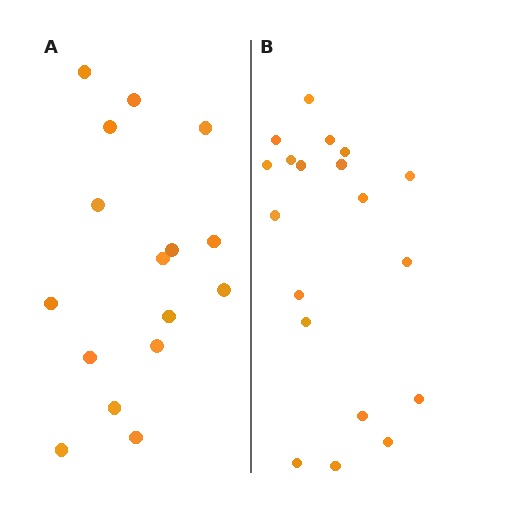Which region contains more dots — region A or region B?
Region B (the right region) has more dots.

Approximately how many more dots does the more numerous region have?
Region B has just a few more — roughly 2 or 3 more dots than region A.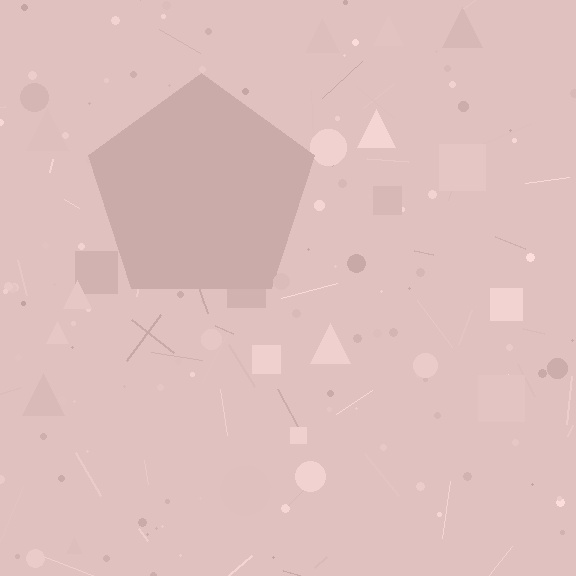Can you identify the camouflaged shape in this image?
The camouflaged shape is a pentagon.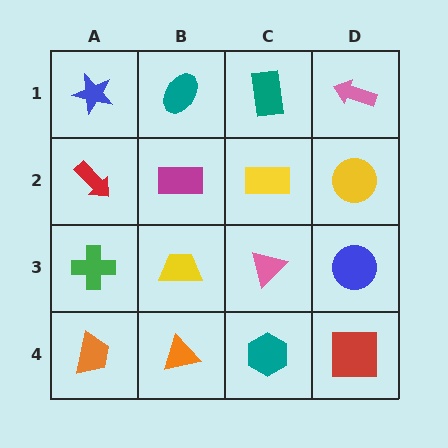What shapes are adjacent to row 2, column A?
A blue star (row 1, column A), a green cross (row 3, column A), a magenta rectangle (row 2, column B).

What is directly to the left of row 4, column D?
A teal hexagon.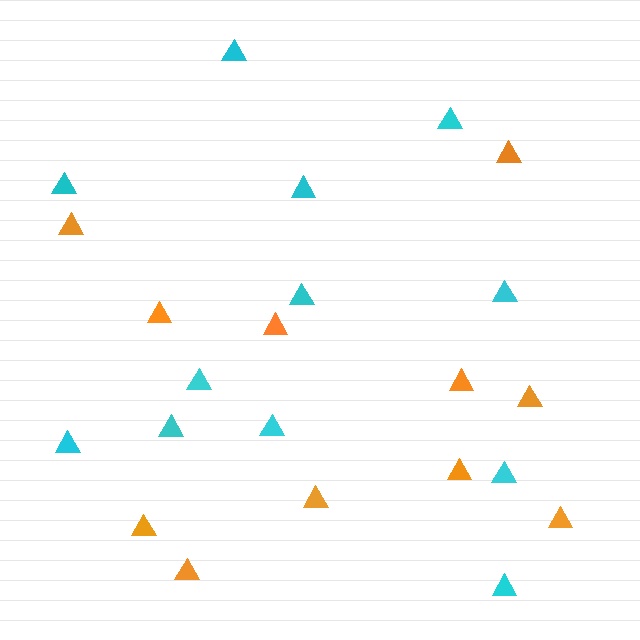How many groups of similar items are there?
There are 2 groups: one group of orange triangles (11) and one group of cyan triangles (12).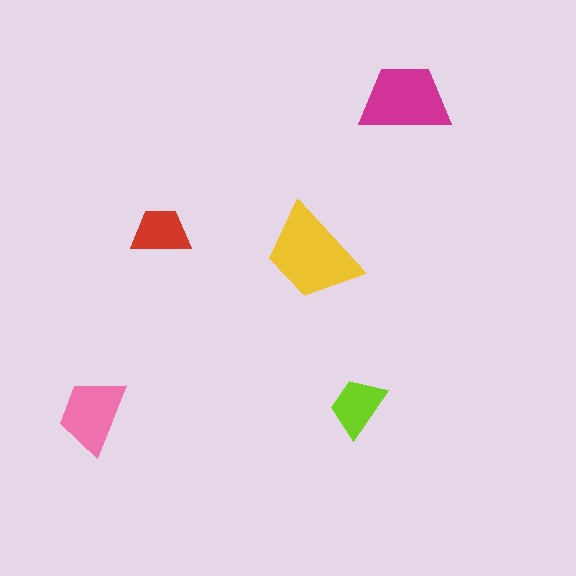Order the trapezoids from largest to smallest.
the yellow one, the magenta one, the pink one, the lime one, the red one.